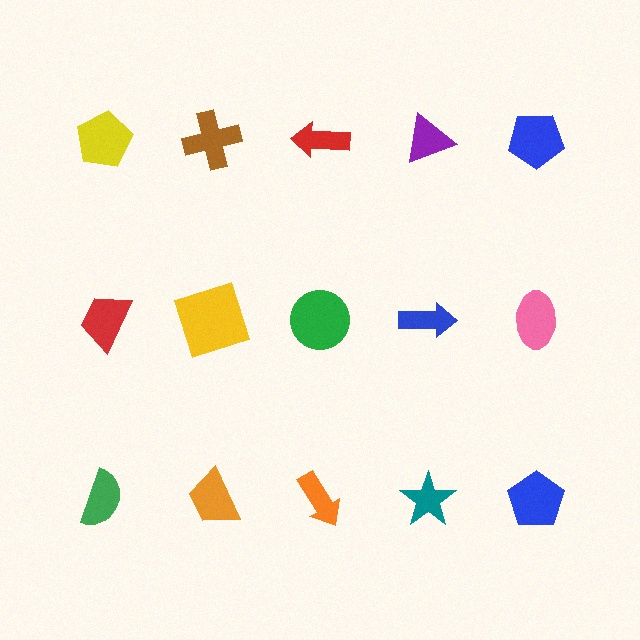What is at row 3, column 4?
A teal star.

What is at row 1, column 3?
A red arrow.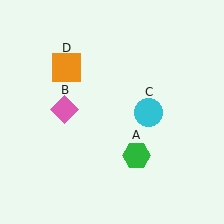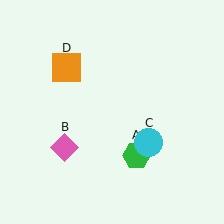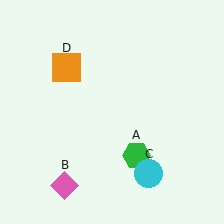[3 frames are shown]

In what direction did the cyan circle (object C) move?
The cyan circle (object C) moved down.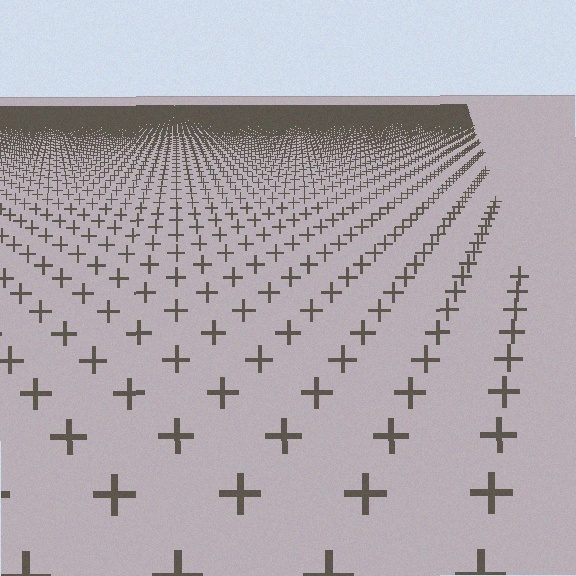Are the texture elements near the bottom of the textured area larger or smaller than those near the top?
Larger. Near the bottom, elements are closer to the viewer and appear at a bigger on-screen size.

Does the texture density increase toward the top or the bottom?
Density increases toward the top.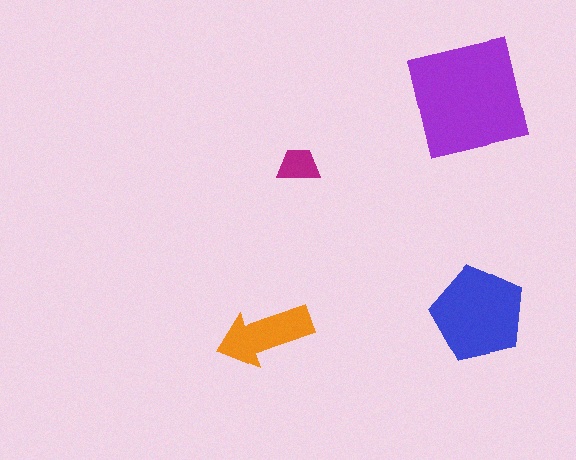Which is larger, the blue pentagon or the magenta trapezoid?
The blue pentagon.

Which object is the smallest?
The magenta trapezoid.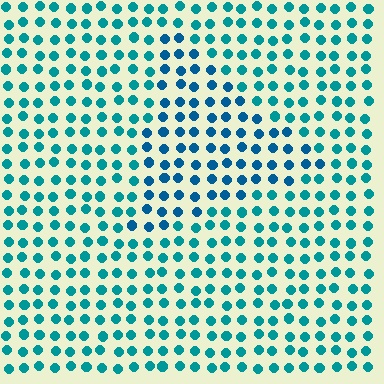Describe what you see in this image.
The image is filled with small teal elements in a uniform arrangement. A triangle-shaped region is visible where the elements are tinted to a slightly different hue, forming a subtle color boundary.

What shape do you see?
I see a triangle.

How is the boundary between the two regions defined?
The boundary is defined purely by a slight shift in hue (about 23 degrees). Spacing, size, and orientation are identical on both sides.